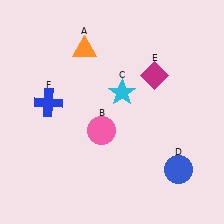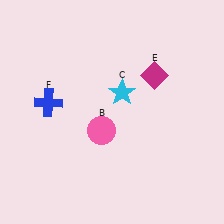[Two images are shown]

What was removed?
The orange triangle (A), the blue circle (D) were removed in Image 2.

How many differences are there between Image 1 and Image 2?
There are 2 differences between the two images.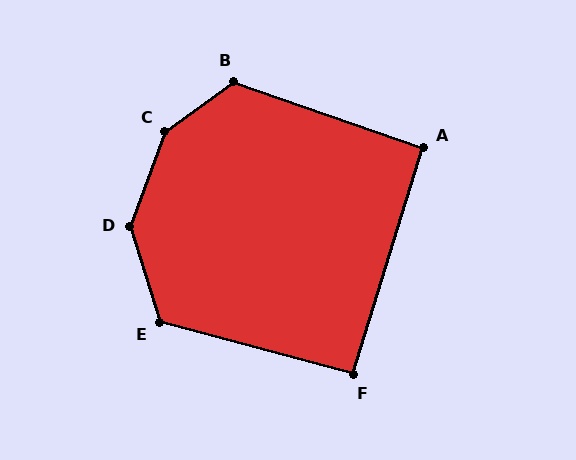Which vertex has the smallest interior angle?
A, at approximately 92 degrees.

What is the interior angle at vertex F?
Approximately 92 degrees (approximately right).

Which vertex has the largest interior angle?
C, at approximately 146 degrees.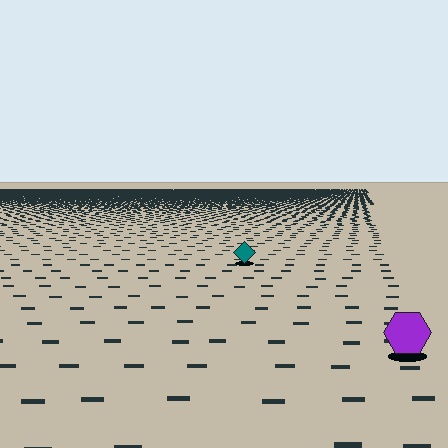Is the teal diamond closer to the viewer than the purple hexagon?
No. The purple hexagon is closer — you can tell from the texture gradient: the ground texture is coarser near it.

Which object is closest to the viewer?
The purple hexagon is closest. The texture marks near it are larger and more spread out.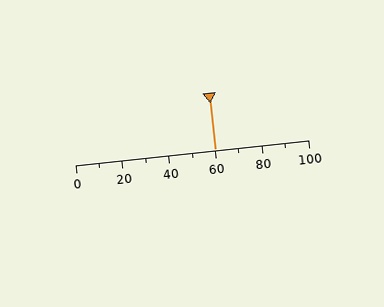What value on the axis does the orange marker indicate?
The marker indicates approximately 60.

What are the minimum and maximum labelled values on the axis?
The axis runs from 0 to 100.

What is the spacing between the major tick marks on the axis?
The major ticks are spaced 20 apart.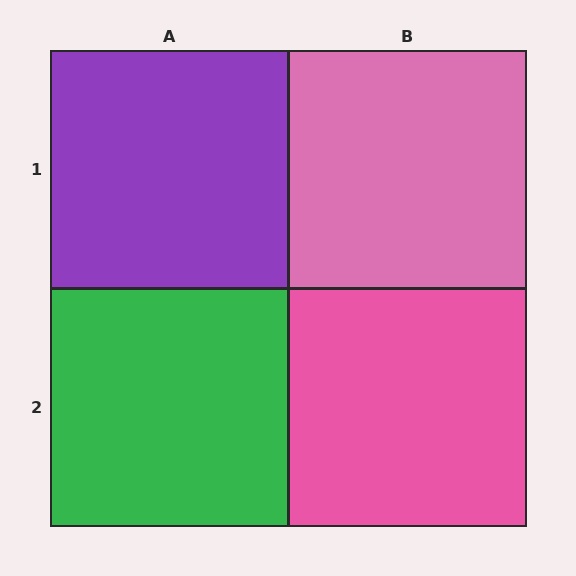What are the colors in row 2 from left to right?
Green, pink.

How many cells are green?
1 cell is green.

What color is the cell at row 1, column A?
Purple.